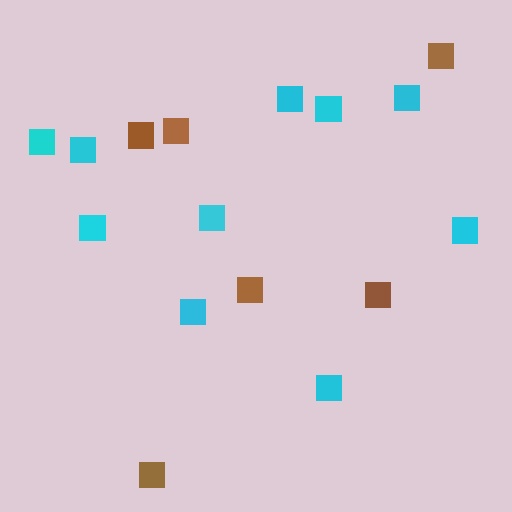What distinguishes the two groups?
There are 2 groups: one group of brown squares (6) and one group of cyan squares (10).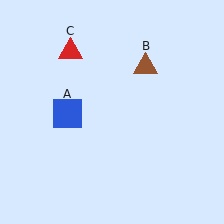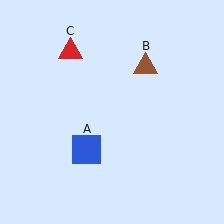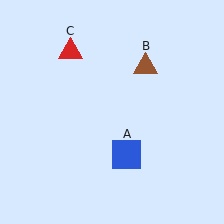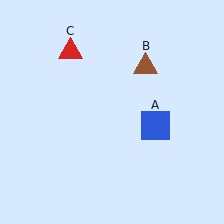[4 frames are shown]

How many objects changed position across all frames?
1 object changed position: blue square (object A).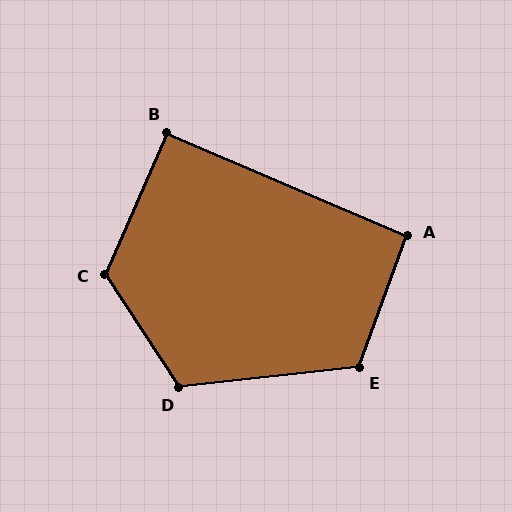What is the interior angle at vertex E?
Approximately 116 degrees (obtuse).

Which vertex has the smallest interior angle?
B, at approximately 90 degrees.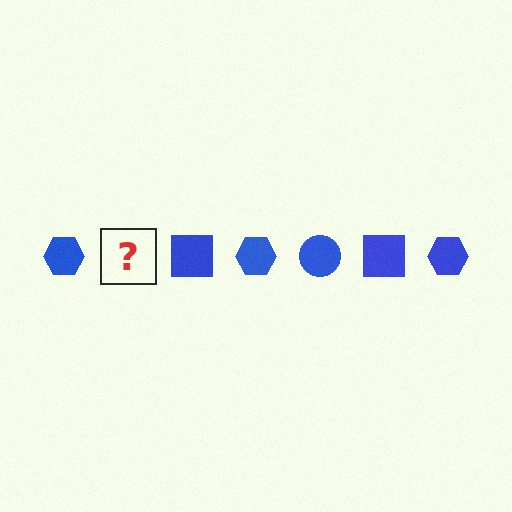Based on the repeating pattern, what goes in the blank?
The blank should be a blue circle.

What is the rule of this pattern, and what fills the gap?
The rule is that the pattern cycles through hexagon, circle, square shapes in blue. The gap should be filled with a blue circle.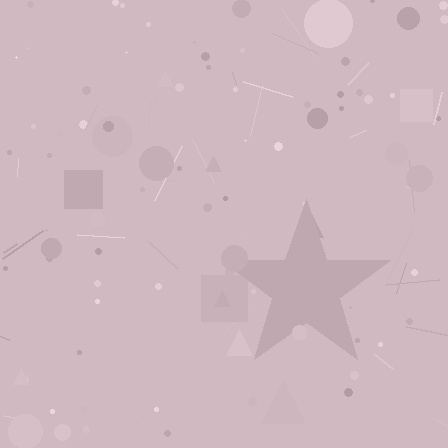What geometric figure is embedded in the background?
A star is embedded in the background.